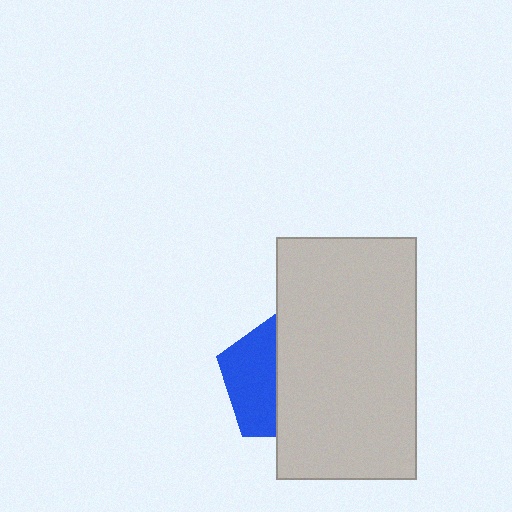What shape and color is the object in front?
The object in front is a light gray rectangle.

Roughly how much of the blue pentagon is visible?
A small part of it is visible (roughly 41%).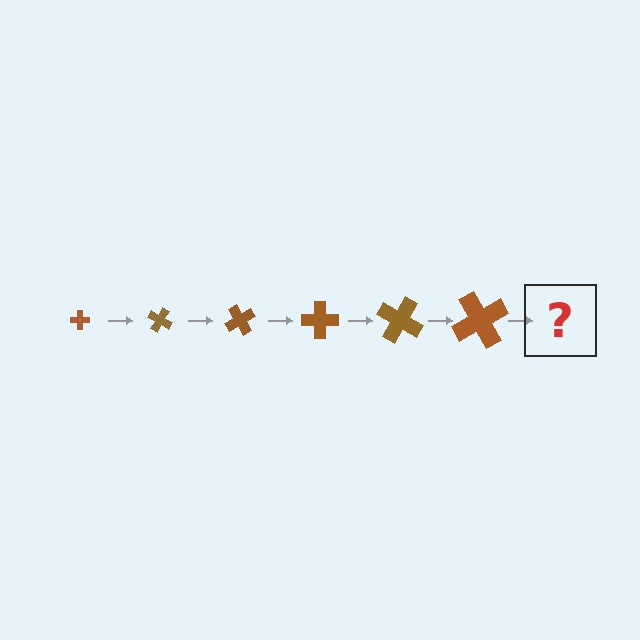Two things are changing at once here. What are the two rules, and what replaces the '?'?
The two rules are that the cross grows larger each step and it rotates 30 degrees each step. The '?' should be a cross, larger than the previous one and rotated 180 degrees from the start.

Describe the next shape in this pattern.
It should be a cross, larger than the previous one and rotated 180 degrees from the start.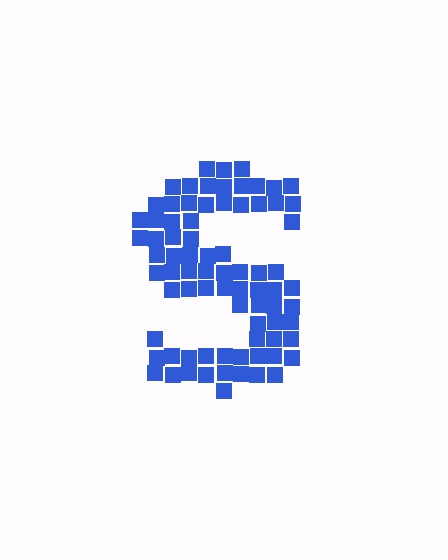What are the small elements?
The small elements are squares.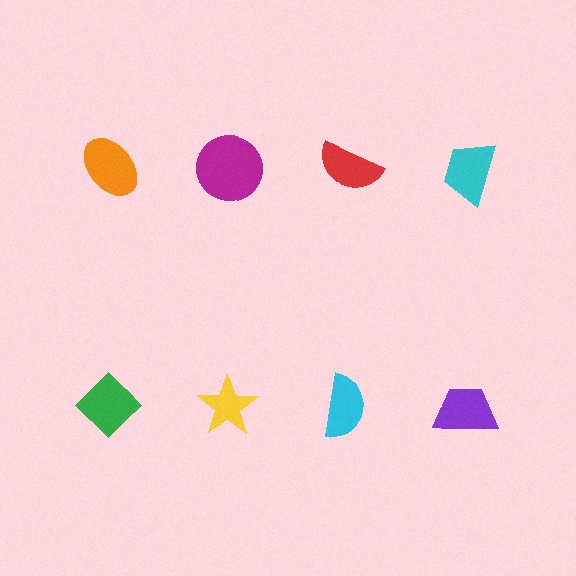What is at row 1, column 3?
A red semicircle.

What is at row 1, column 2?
A magenta circle.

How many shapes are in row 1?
4 shapes.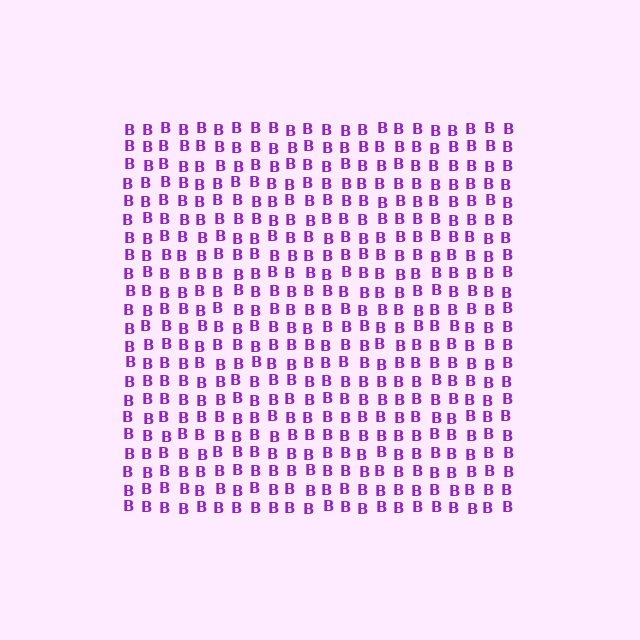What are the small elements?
The small elements are letter B's.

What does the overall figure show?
The overall figure shows a square.